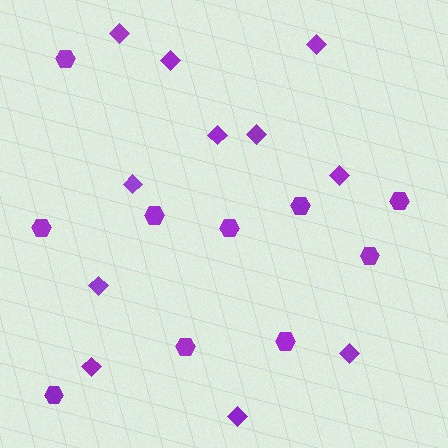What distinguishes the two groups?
There are 2 groups: one group of hexagons (10) and one group of diamonds (11).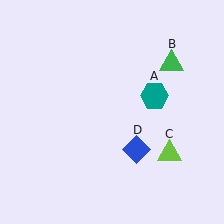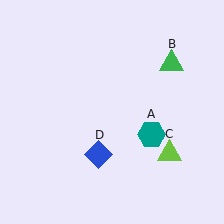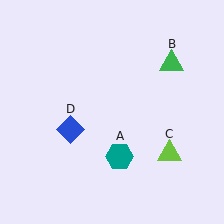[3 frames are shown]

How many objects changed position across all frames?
2 objects changed position: teal hexagon (object A), blue diamond (object D).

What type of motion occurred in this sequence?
The teal hexagon (object A), blue diamond (object D) rotated clockwise around the center of the scene.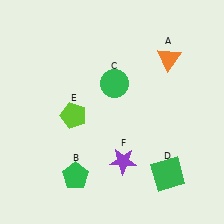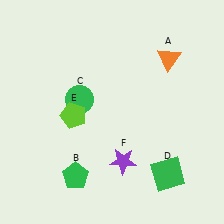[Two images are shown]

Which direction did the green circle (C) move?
The green circle (C) moved left.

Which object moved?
The green circle (C) moved left.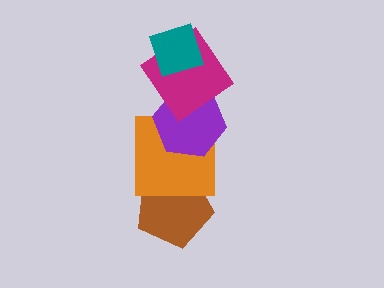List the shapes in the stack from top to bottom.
From top to bottom: the teal diamond, the magenta diamond, the purple hexagon, the orange square, the brown pentagon.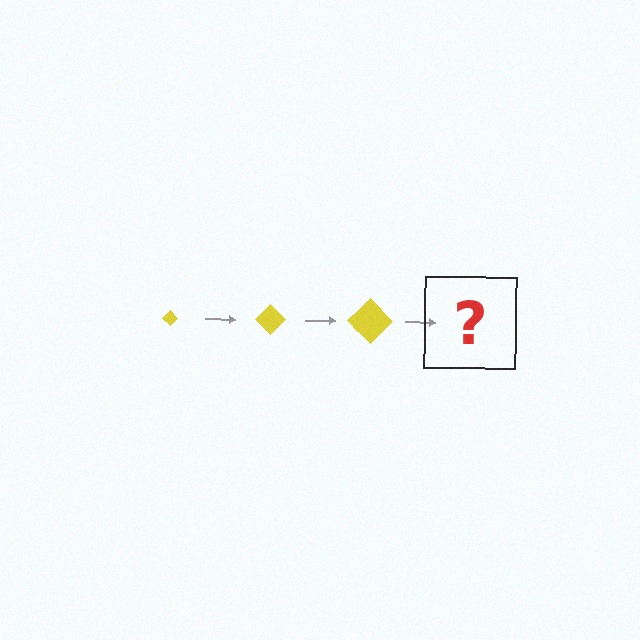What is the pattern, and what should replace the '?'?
The pattern is that the diamond gets progressively larger each step. The '?' should be a yellow diamond, larger than the previous one.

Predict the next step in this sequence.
The next step is a yellow diamond, larger than the previous one.